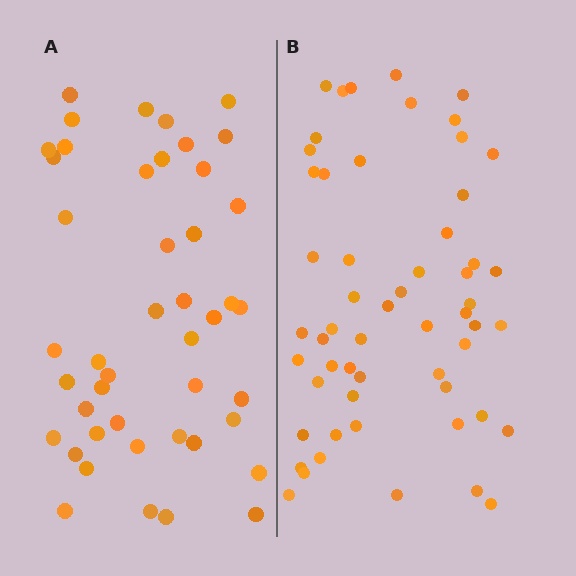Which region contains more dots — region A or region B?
Region B (the right region) has more dots.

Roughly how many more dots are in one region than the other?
Region B has roughly 12 or so more dots than region A.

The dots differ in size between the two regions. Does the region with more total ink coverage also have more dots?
No. Region A has more total ink coverage because its dots are larger, but region B actually contains more individual dots. Total area can be misleading — the number of items is what matters here.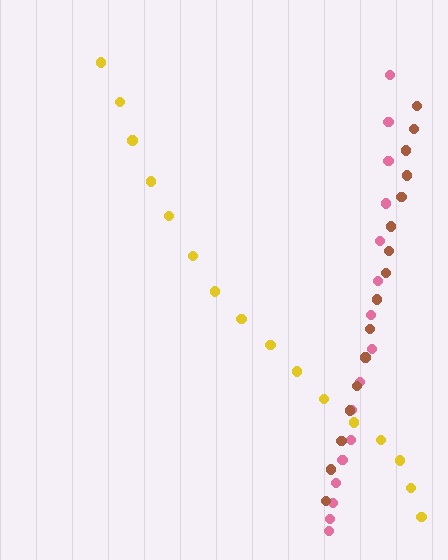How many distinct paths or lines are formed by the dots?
There are 3 distinct paths.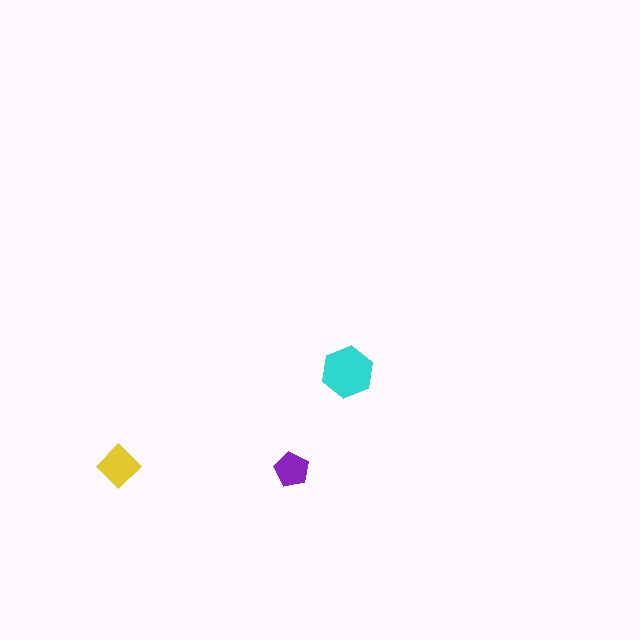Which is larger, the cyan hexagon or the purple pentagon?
The cyan hexagon.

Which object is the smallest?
The purple pentagon.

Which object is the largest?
The cyan hexagon.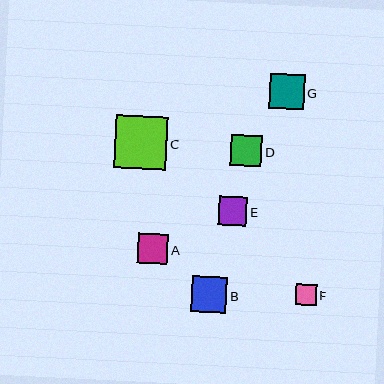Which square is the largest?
Square C is the largest with a size of approximately 53 pixels.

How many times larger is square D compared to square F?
Square D is approximately 1.5 times the size of square F.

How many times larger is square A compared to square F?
Square A is approximately 1.5 times the size of square F.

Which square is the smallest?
Square F is the smallest with a size of approximately 21 pixels.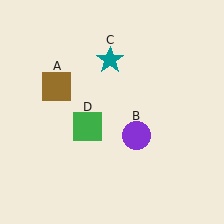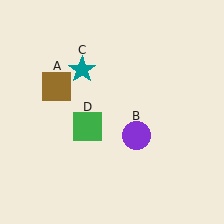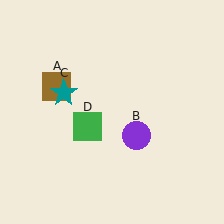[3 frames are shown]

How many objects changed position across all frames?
1 object changed position: teal star (object C).